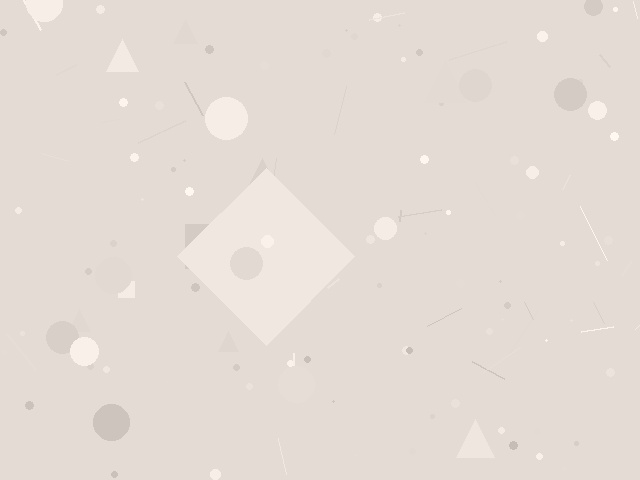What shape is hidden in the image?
A diamond is hidden in the image.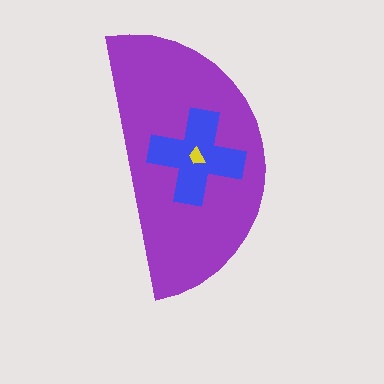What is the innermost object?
The yellow trapezoid.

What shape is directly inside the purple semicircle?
The blue cross.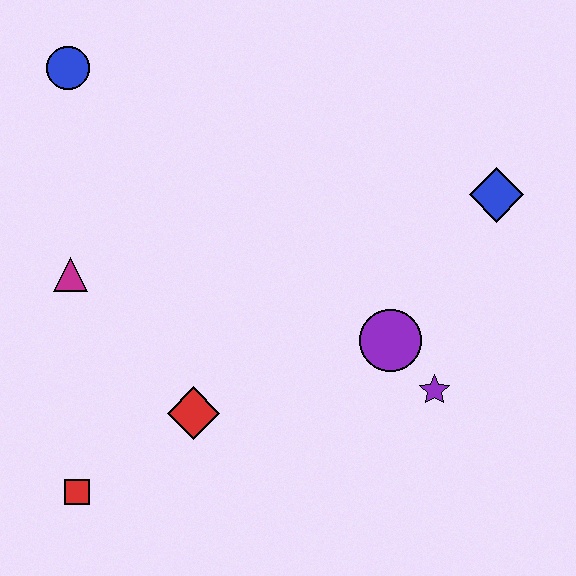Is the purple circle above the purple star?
Yes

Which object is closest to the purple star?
The purple circle is closest to the purple star.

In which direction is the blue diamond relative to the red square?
The blue diamond is to the right of the red square.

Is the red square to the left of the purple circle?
Yes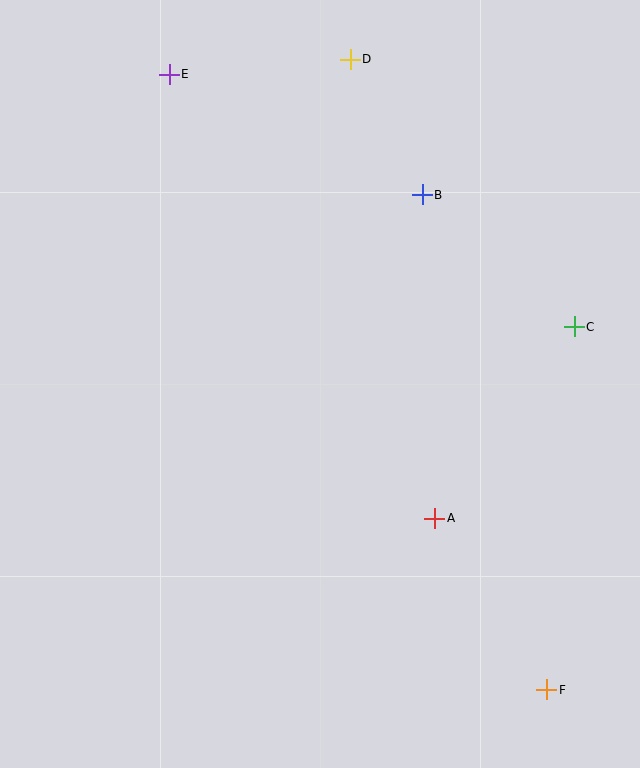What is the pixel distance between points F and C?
The distance between F and C is 364 pixels.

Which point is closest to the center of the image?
Point A at (435, 518) is closest to the center.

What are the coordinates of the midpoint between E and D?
The midpoint between E and D is at (260, 67).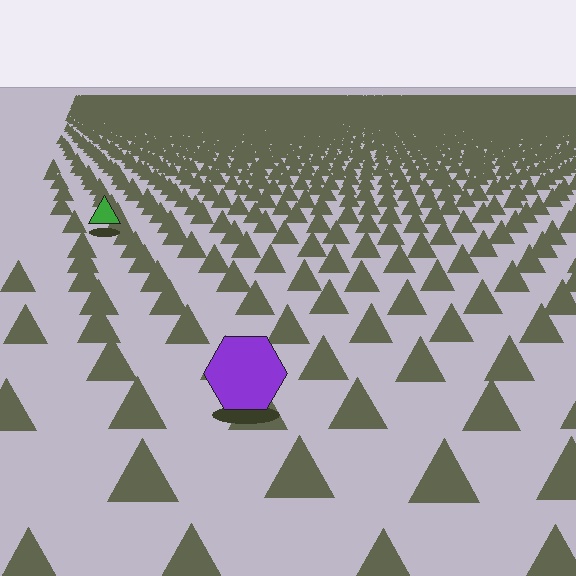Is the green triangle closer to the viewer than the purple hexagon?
No. The purple hexagon is closer — you can tell from the texture gradient: the ground texture is coarser near it.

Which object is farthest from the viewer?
The green triangle is farthest from the viewer. It appears smaller and the ground texture around it is denser.